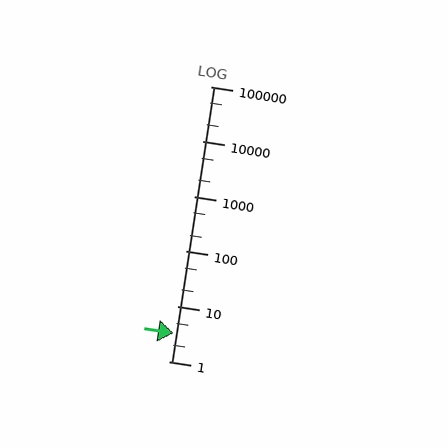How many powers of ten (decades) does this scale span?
The scale spans 5 decades, from 1 to 100000.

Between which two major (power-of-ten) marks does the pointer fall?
The pointer is between 1 and 10.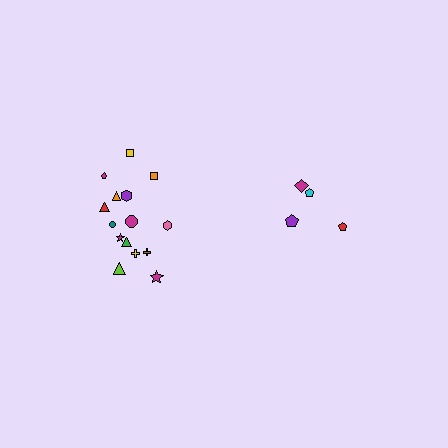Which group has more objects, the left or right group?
The left group.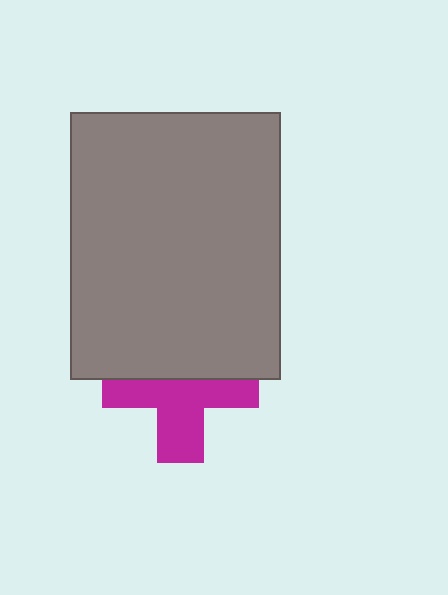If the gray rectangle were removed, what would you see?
You would see the complete magenta cross.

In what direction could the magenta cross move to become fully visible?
The magenta cross could move down. That would shift it out from behind the gray rectangle entirely.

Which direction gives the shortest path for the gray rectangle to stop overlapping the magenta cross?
Moving up gives the shortest separation.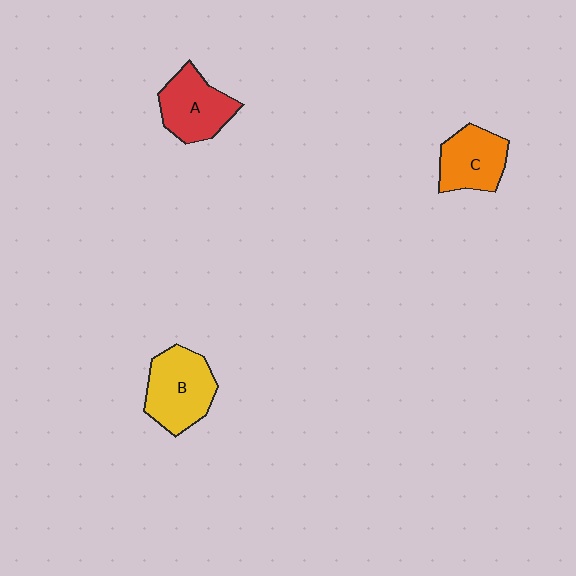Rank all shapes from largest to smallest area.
From largest to smallest: B (yellow), A (red), C (orange).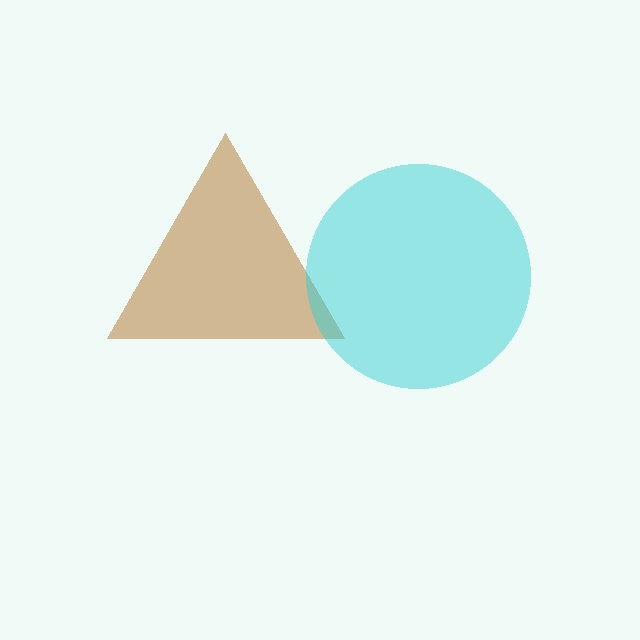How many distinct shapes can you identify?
There are 2 distinct shapes: a brown triangle, a cyan circle.